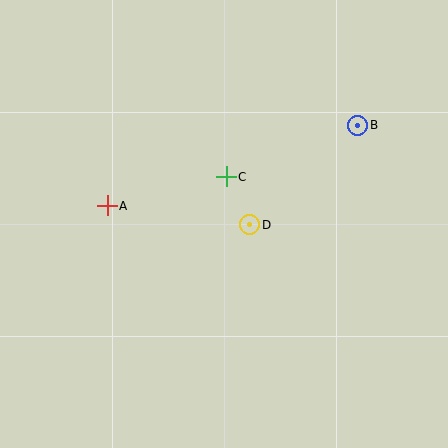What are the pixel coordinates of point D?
Point D is at (250, 225).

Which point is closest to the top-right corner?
Point B is closest to the top-right corner.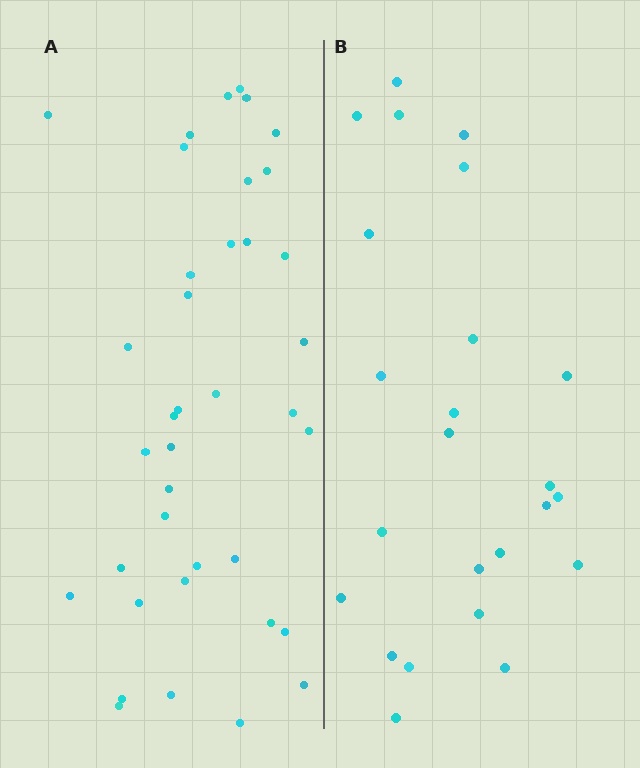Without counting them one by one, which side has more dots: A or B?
Region A (the left region) has more dots.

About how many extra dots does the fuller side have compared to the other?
Region A has approximately 15 more dots than region B.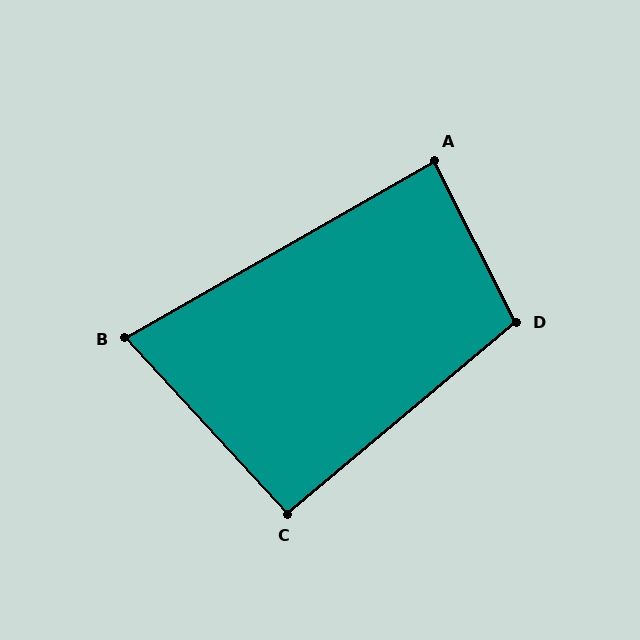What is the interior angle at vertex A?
Approximately 87 degrees (approximately right).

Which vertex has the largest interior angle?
D, at approximately 103 degrees.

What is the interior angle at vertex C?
Approximately 93 degrees (approximately right).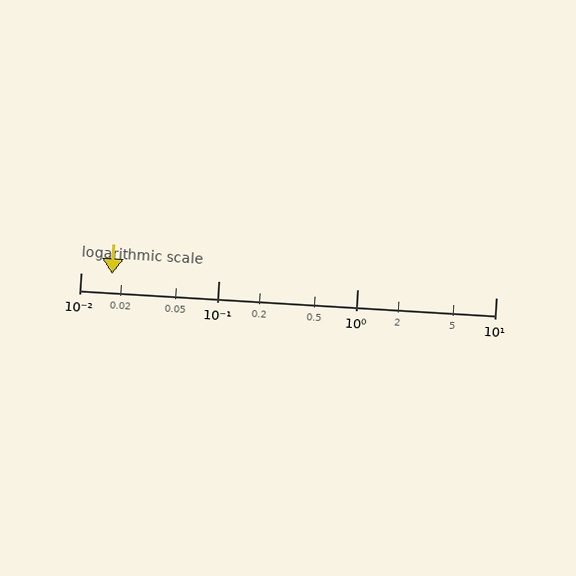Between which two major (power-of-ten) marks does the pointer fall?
The pointer is between 0.01 and 0.1.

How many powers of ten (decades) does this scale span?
The scale spans 3 decades, from 0.01 to 10.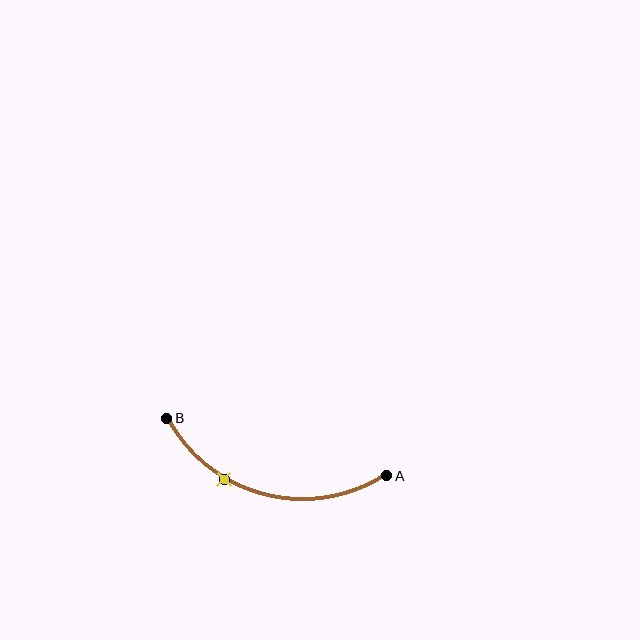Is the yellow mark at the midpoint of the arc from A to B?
No. The yellow mark lies on the arc but is closer to endpoint B. The arc midpoint would be at the point on the curve equidistant along the arc from both A and B.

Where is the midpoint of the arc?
The arc midpoint is the point on the curve farthest from the straight line joining A and B. It sits below that line.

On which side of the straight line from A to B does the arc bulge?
The arc bulges below the straight line connecting A and B.